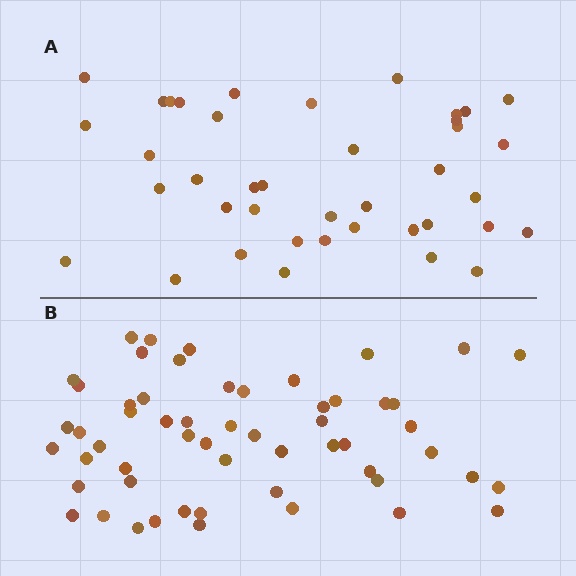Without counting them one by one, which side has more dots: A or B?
Region B (the bottom region) has more dots.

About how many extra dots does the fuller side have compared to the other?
Region B has approximately 15 more dots than region A.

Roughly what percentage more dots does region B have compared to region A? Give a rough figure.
About 40% more.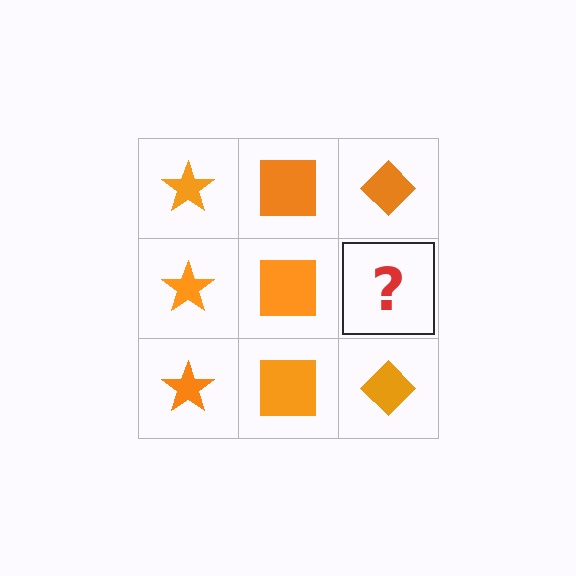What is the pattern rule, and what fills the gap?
The rule is that each column has a consistent shape. The gap should be filled with an orange diamond.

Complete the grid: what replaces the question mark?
The question mark should be replaced with an orange diamond.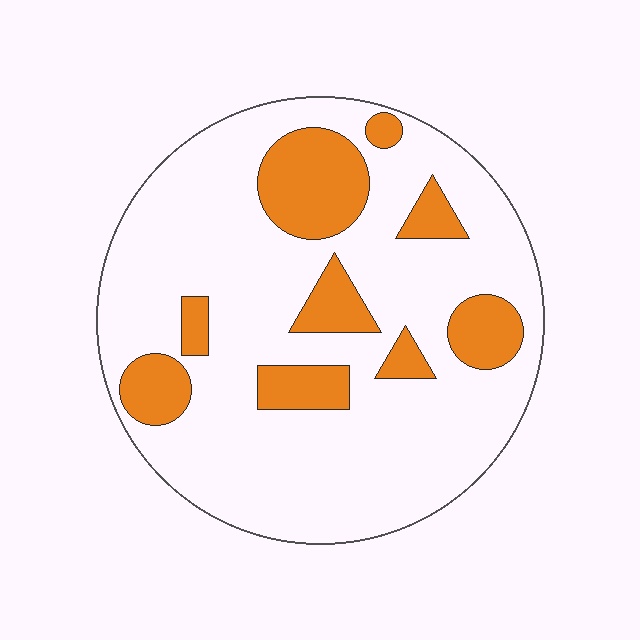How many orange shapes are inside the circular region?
9.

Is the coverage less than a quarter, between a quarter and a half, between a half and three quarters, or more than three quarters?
Less than a quarter.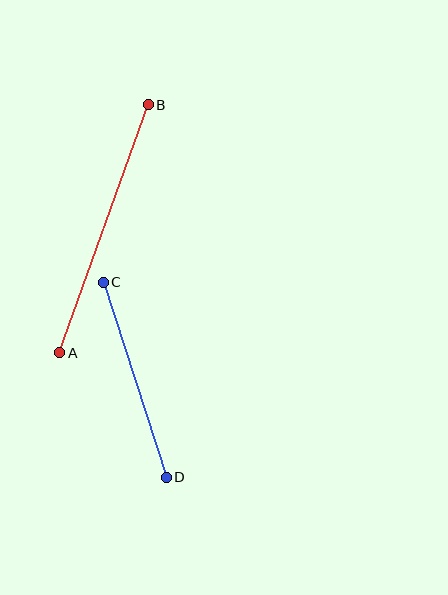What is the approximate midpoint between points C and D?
The midpoint is at approximately (135, 380) pixels.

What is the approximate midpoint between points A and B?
The midpoint is at approximately (104, 229) pixels.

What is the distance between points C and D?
The distance is approximately 205 pixels.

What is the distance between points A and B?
The distance is approximately 263 pixels.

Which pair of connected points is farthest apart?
Points A and B are farthest apart.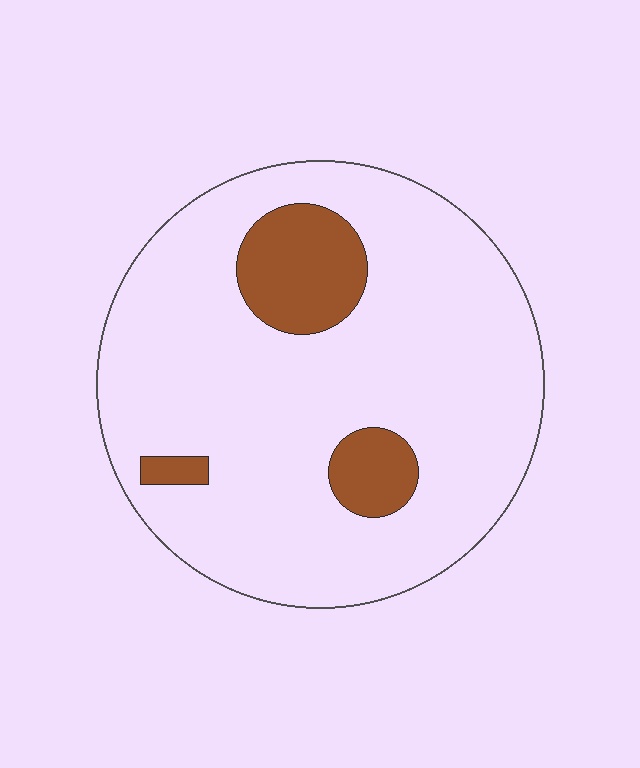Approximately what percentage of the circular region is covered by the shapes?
Approximately 15%.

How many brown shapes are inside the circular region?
3.